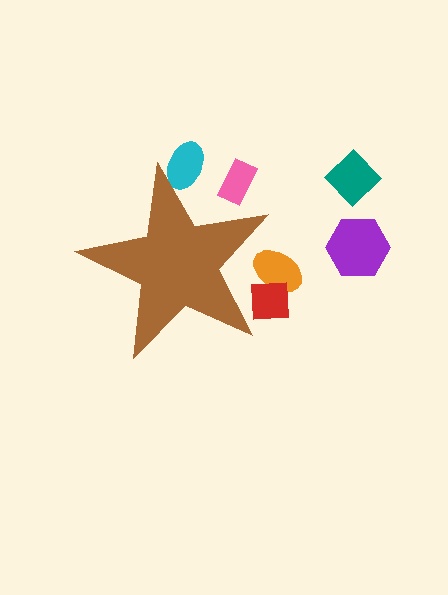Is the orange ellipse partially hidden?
Yes, the orange ellipse is partially hidden behind the brown star.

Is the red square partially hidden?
Yes, the red square is partially hidden behind the brown star.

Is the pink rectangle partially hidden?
Yes, the pink rectangle is partially hidden behind the brown star.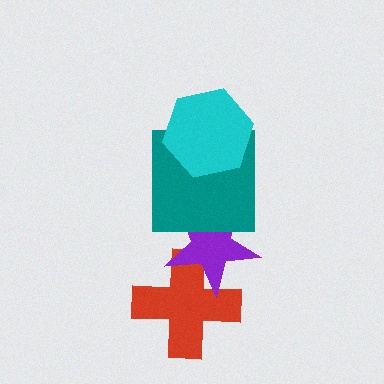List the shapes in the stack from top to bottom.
From top to bottom: the cyan hexagon, the teal square, the purple star, the red cross.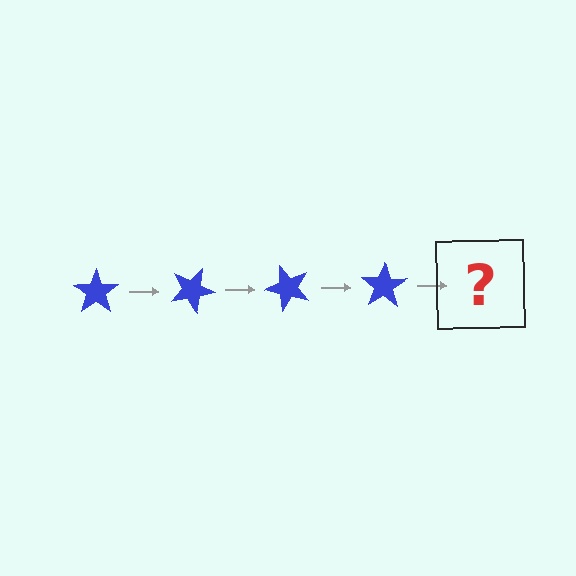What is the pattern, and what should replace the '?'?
The pattern is that the star rotates 25 degrees each step. The '?' should be a blue star rotated 100 degrees.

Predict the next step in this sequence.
The next step is a blue star rotated 100 degrees.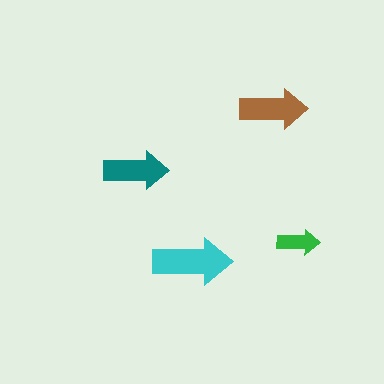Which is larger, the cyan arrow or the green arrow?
The cyan one.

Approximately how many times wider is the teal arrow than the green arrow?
About 1.5 times wider.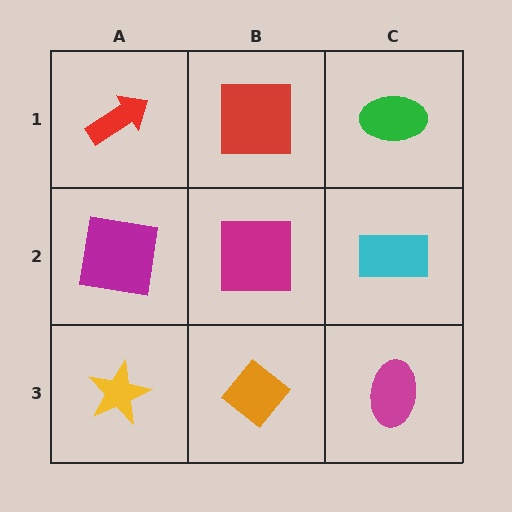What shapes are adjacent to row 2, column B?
A red square (row 1, column B), an orange diamond (row 3, column B), a magenta square (row 2, column A), a cyan rectangle (row 2, column C).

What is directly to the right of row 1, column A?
A red square.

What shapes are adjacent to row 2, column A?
A red arrow (row 1, column A), a yellow star (row 3, column A), a magenta square (row 2, column B).